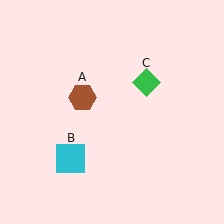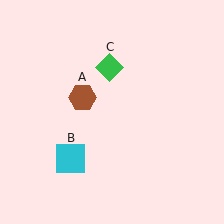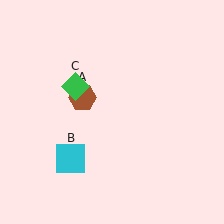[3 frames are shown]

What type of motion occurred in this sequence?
The green diamond (object C) rotated counterclockwise around the center of the scene.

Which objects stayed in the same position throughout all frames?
Brown hexagon (object A) and cyan square (object B) remained stationary.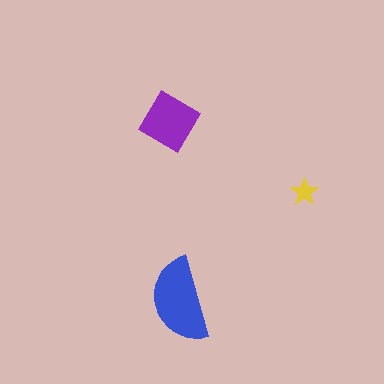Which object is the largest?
The blue semicircle.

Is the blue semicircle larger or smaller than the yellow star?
Larger.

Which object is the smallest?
The yellow star.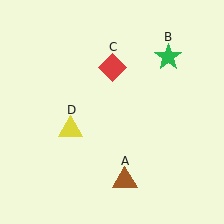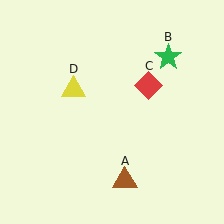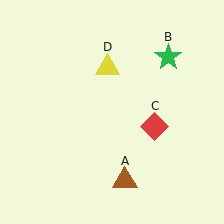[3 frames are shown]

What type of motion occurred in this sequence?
The red diamond (object C), yellow triangle (object D) rotated clockwise around the center of the scene.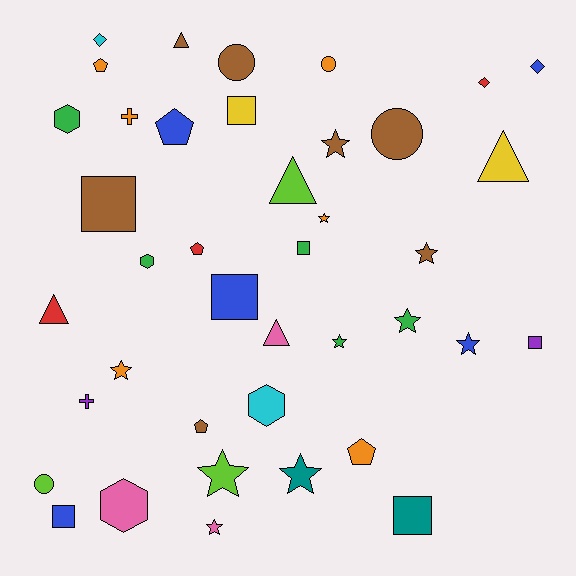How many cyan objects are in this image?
There are 2 cyan objects.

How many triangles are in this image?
There are 5 triangles.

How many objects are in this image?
There are 40 objects.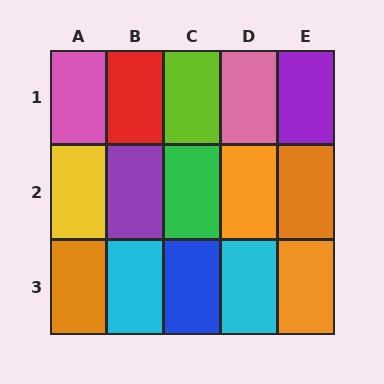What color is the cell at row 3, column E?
Orange.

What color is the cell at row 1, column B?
Red.